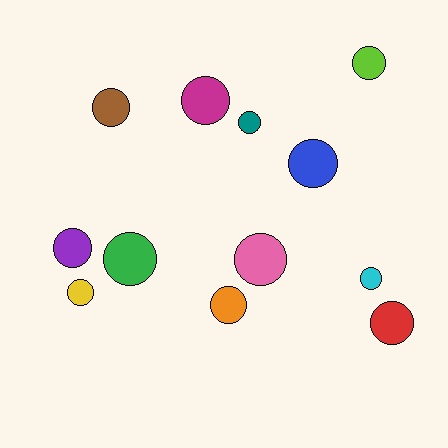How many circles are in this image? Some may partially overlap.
There are 12 circles.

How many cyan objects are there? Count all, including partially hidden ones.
There is 1 cyan object.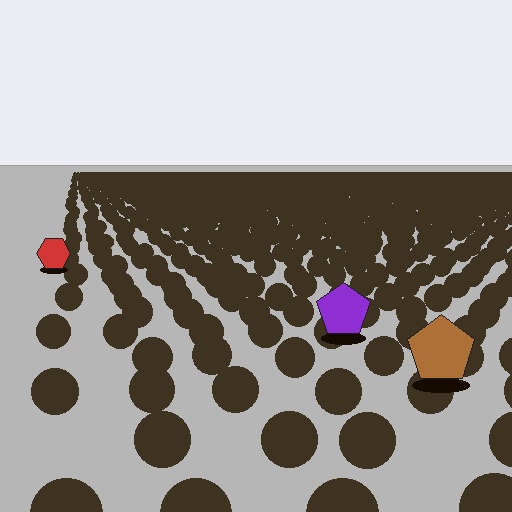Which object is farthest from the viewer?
The red hexagon is farthest from the viewer. It appears smaller and the ground texture around it is denser.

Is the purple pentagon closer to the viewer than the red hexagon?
Yes. The purple pentagon is closer — you can tell from the texture gradient: the ground texture is coarser near it.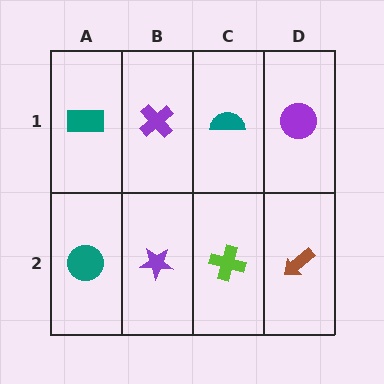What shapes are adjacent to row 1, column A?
A teal circle (row 2, column A), a purple cross (row 1, column B).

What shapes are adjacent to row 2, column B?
A purple cross (row 1, column B), a teal circle (row 2, column A), a lime cross (row 2, column C).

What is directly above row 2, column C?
A teal semicircle.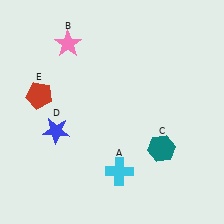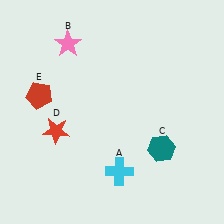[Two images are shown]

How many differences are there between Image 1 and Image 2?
There is 1 difference between the two images.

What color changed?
The star (D) changed from blue in Image 1 to red in Image 2.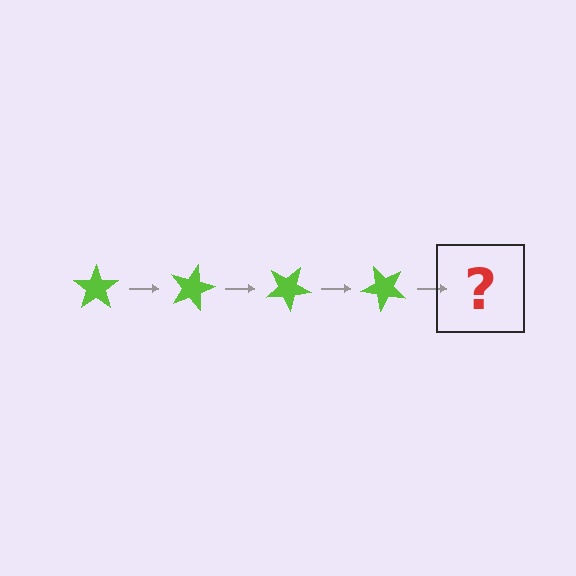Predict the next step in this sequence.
The next step is a lime star rotated 60 degrees.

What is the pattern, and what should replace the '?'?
The pattern is that the star rotates 15 degrees each step. The '?' should be a lime star rotated 60 degrees.